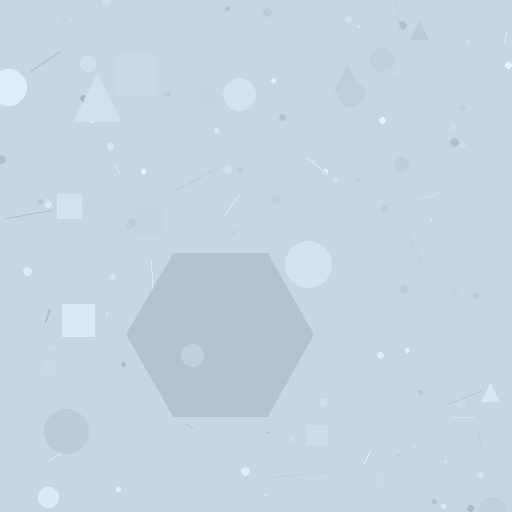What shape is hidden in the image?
A hexagon is hidden in the image.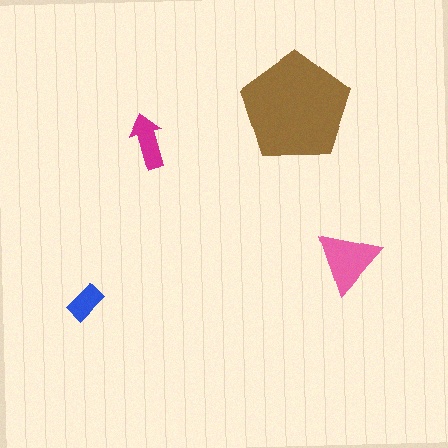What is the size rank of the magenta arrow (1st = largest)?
3rd.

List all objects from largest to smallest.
The brown pentagon, the pink triangle, the magenta arrow, the blue rectangle.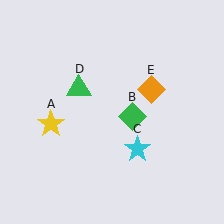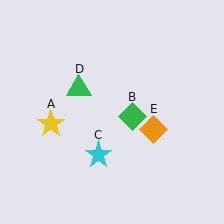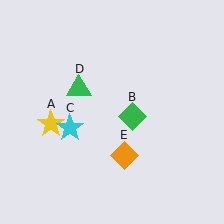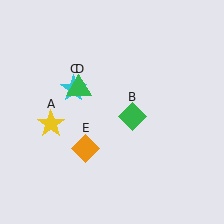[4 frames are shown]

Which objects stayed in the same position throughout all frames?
Yellow star (object A) and green diamond (object B) and green triangle (object D) remained stationary.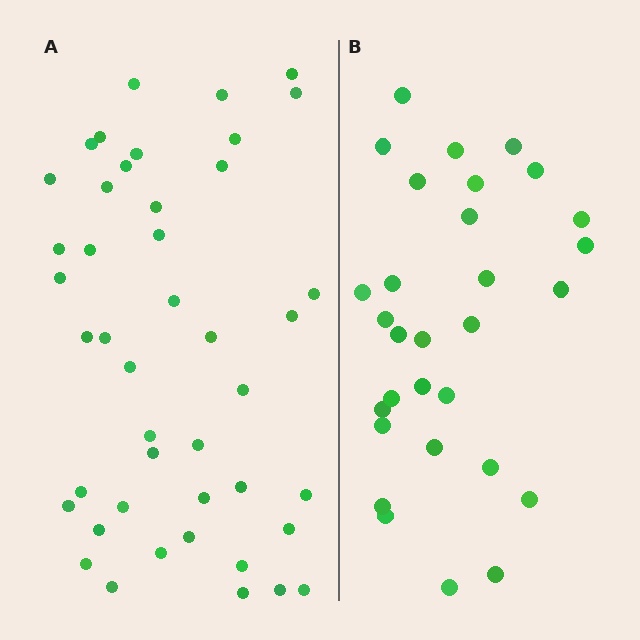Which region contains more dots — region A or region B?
Region A (the left region) has more dots.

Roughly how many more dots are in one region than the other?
Region A has approximately 15 more dots than region B.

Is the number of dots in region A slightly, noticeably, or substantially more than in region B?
Region A has substantially more. The ratio is roughly 1.5 to 1.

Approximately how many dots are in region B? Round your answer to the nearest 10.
About 30 dots.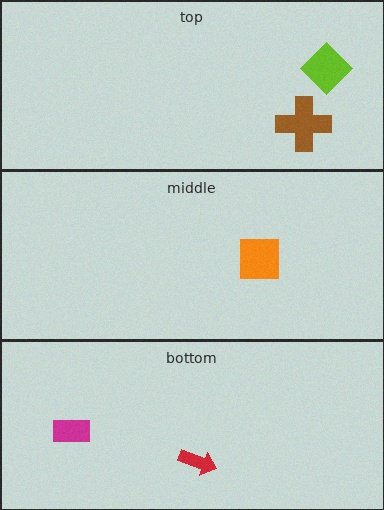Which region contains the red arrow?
The bottom region.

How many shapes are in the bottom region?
2.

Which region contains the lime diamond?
The top region.